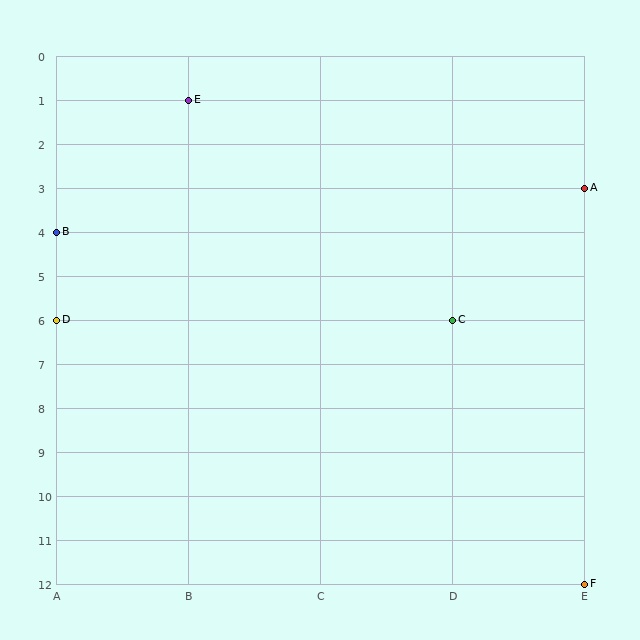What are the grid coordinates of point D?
Point D is at grid coordinates (A, 6).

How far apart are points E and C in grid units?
Points E and C are 2 columns and 5 rows apart (about 5.4 grid units diagonally).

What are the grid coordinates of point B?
Point B is at grid coordinates (A, 4).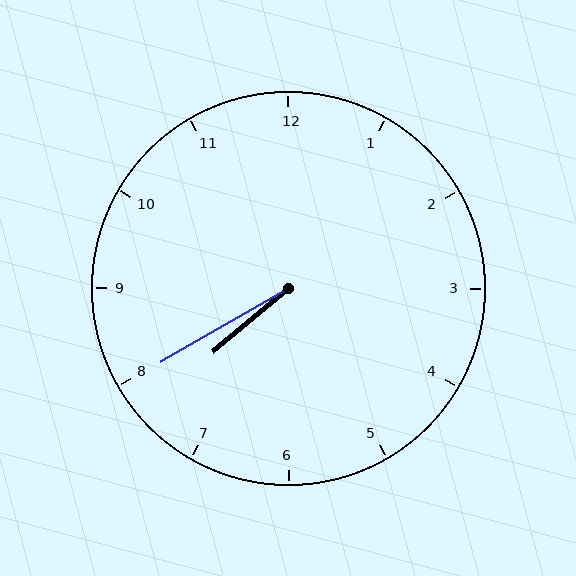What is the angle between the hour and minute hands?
Approximately 10 degrees.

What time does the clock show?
7:40.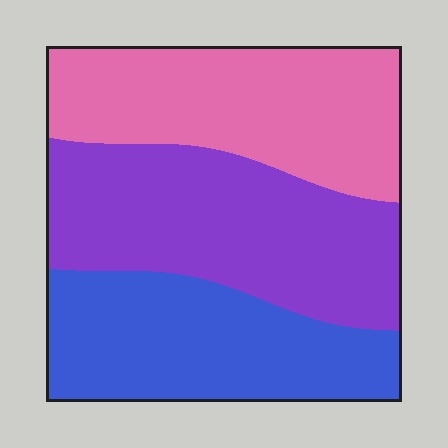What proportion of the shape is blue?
Blue takes up between a sixth and a third of the shape.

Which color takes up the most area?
Purple, at roughly 35%.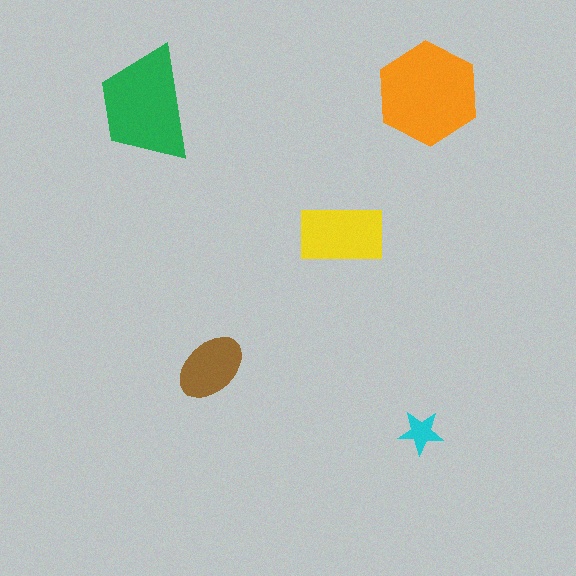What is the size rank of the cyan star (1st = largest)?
5th.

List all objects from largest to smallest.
The orange hexagon, the green trapezoid, the yellow rectangle, the brown ellipse, the cyan star.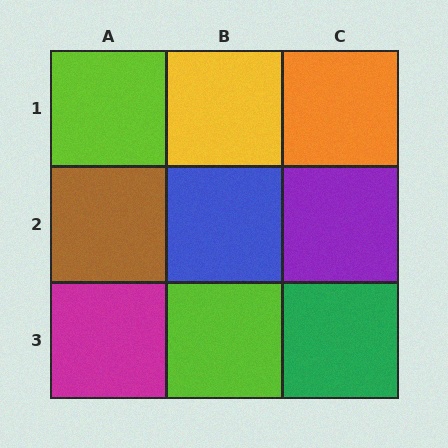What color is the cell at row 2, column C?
Purple.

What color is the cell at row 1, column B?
Yellow.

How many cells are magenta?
1 cell is magenta.